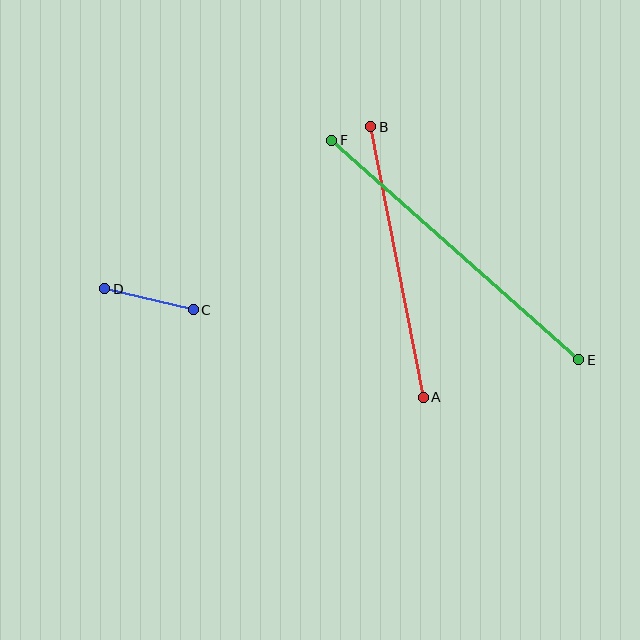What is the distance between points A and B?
The distance is approximately 276 pixels.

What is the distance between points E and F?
The distance is approximately 330 pixels.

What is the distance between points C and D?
The distance is approximately 91 pixels.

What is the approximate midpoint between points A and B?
The midpoint is at approximately (397, 262) pixels.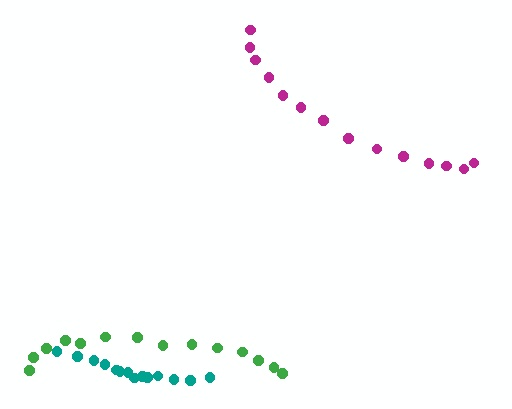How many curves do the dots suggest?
There are 3 distinct paths.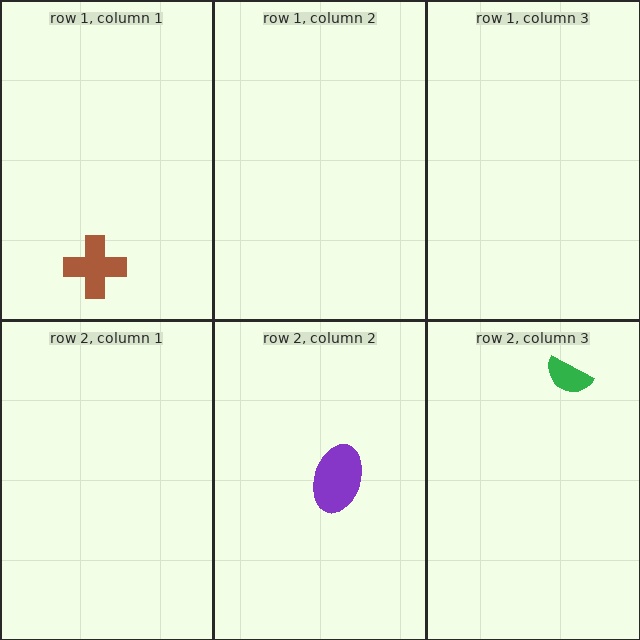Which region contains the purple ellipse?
The row 2, column 2 region.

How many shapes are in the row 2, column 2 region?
1.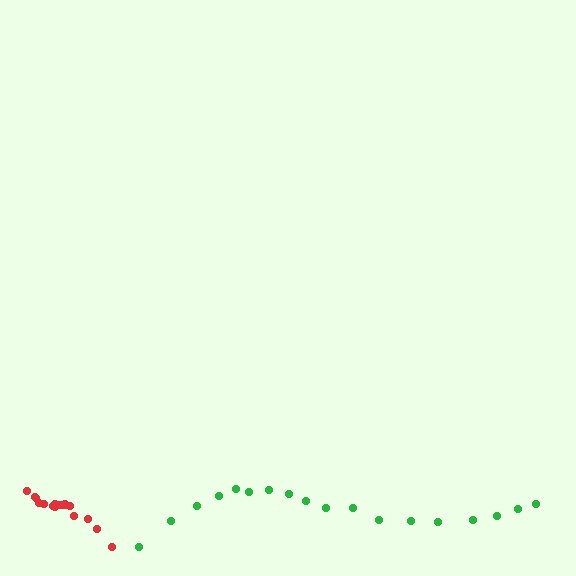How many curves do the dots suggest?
There are 2 distinct paths.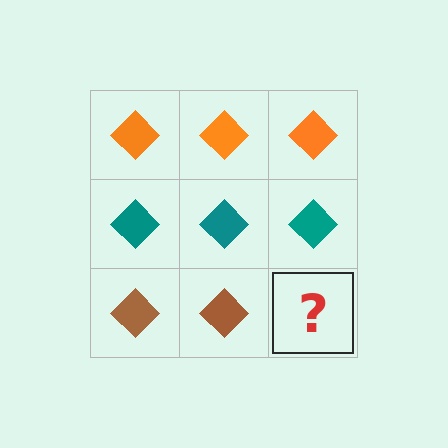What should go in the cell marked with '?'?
The missing cell should contain a brown diamond.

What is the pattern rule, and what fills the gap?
The rule is that each row has a consistent color. The gap should be filled with a brown diamond.